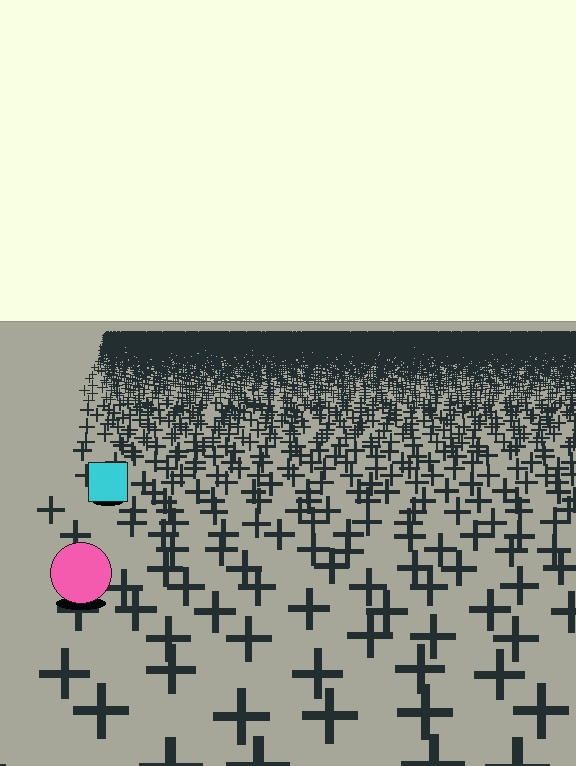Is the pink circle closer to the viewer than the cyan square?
Yes. The pink circle is closer — you can tell from the texture gradient: the ground texture is coarser near it.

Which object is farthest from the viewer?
The cyan square is farthest from the viewer. It appears smaller and the ground texture around it is denser.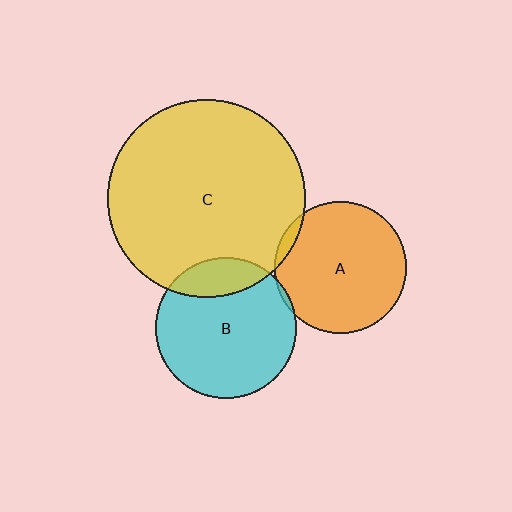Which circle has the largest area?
Circle C (yellow).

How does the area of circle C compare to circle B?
Approximately 2.0 times.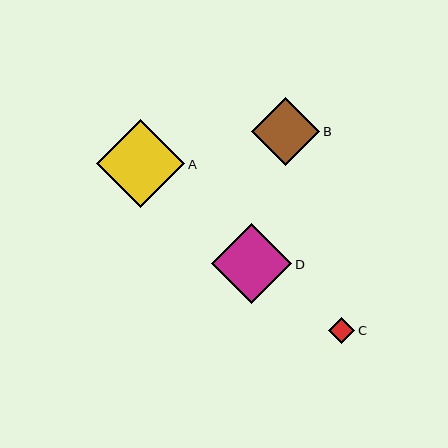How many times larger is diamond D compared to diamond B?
Diamond D is approximately 1.2 times the size of diamond B.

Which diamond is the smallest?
Diamond C is the smallest with a size of approximately 27 pixels.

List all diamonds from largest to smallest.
From largest to smallest: A, D, B, C.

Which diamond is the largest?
Diamond A is the largest with a size of approximately 88 pixels.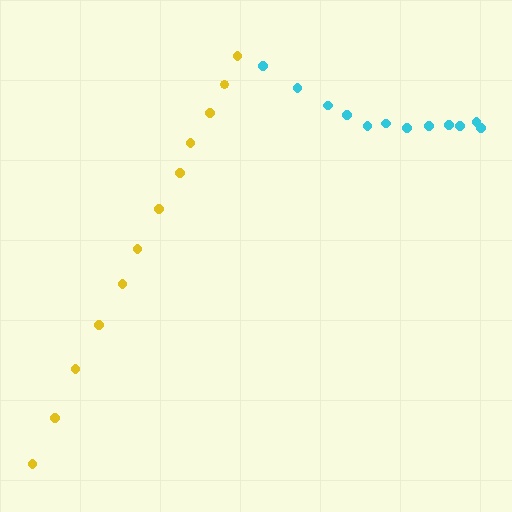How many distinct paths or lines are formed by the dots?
There are 2 distinct paths.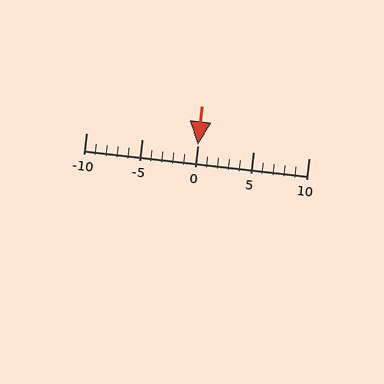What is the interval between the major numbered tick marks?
The major tick marks are spaced 5 units apart.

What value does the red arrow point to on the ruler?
The red arrow points to approximately 0.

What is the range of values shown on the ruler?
The ruler shows values from -10 to 10.